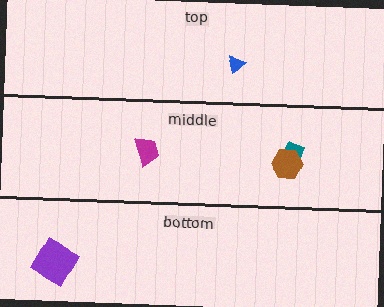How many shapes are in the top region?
1.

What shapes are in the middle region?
The magenta trapezoid, the teal rectangle, the brown hexagon.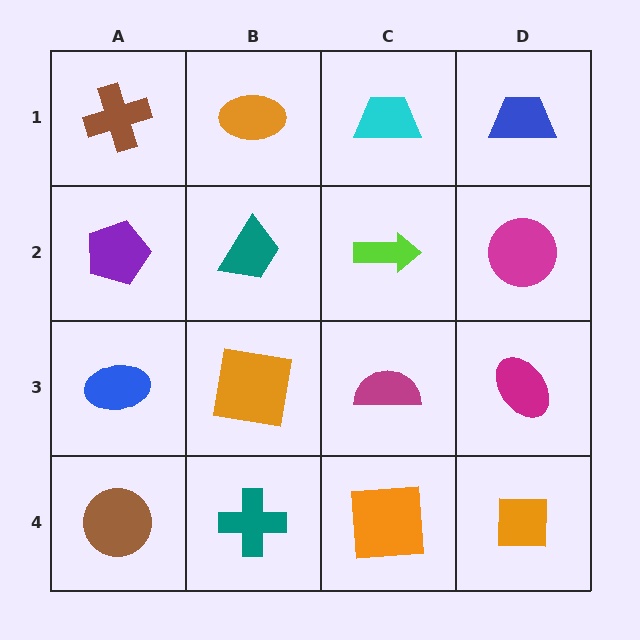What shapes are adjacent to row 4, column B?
An orange square (row 3, column B), a brown circle (row 4, column A), an orange square (row 4, column C).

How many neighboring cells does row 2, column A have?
3.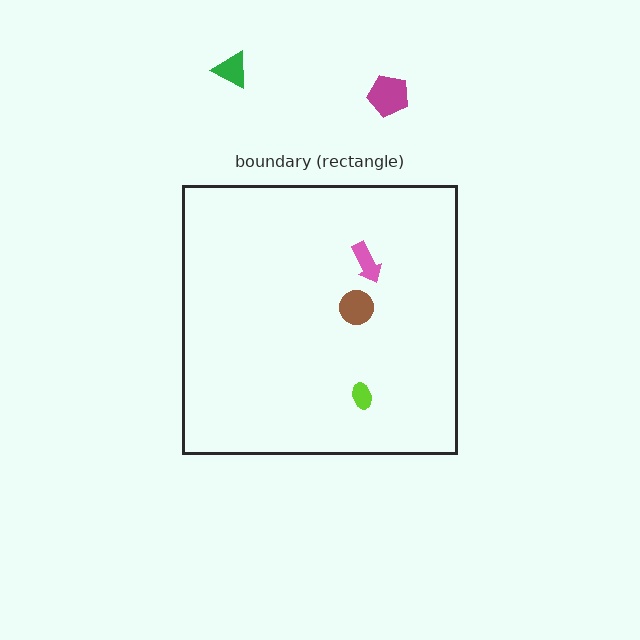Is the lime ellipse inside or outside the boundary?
Inside.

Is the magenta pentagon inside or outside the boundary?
Outside.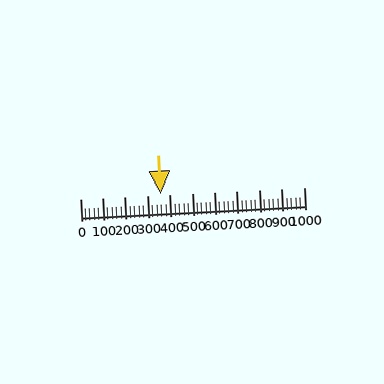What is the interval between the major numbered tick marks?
The major tick marks are spaced 100 units apart.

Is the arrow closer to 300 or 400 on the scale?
The arrow is closer to 400.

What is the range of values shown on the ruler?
The ruler shows values from 0 to 1000.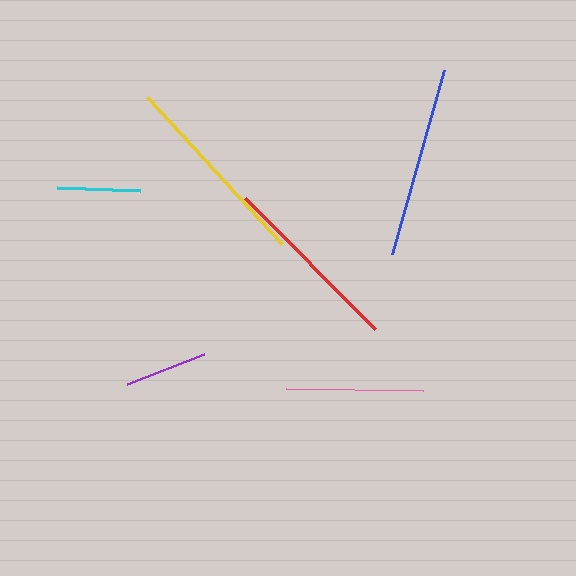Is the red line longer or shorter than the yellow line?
The yellow line is longer than the red line.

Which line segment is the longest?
The yellow line is the longest at approximately 200 pixels.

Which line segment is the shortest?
The purple line is the shortest at approximately 82 pixels.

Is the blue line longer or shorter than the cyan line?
The blue line is longer than the cyan line.